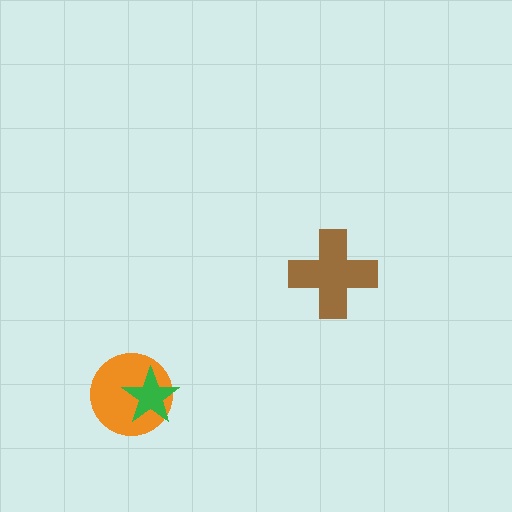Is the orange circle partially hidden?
Yes, it is partially covered by another shape.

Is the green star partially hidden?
No, no other shape covers it.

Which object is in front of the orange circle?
The green star is in front of the orange circle.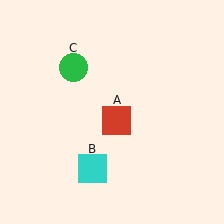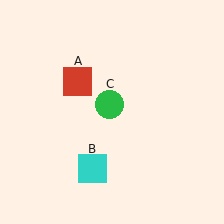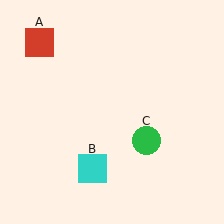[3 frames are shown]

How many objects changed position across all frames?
2 objects changed position: red square (object A), green circle (object C).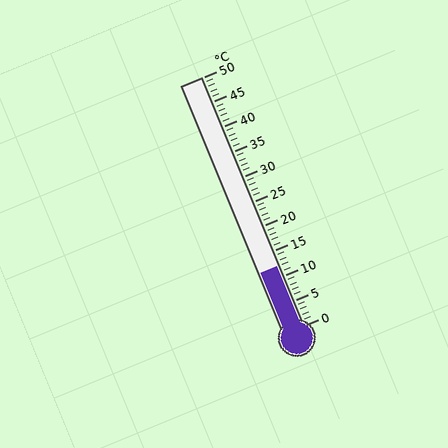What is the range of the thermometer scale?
The thermometer scale ranges from 0°C to 50°C.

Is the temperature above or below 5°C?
The temperature is above 5°C.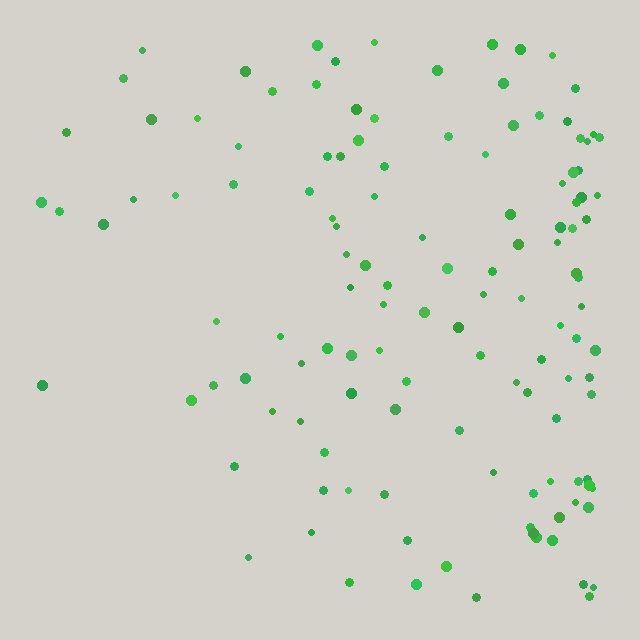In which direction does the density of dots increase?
From left to right, with the right side densest.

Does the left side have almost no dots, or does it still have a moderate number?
Still a moderate number, just noticeably fewer than the right.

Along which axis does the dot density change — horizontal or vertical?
Horizontal.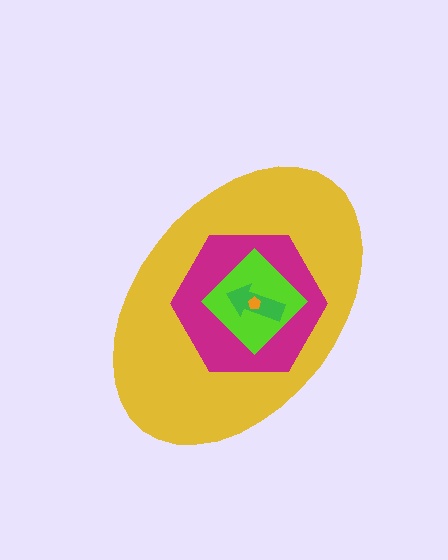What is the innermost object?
The orange pentagon.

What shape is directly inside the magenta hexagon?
The lime diamond.